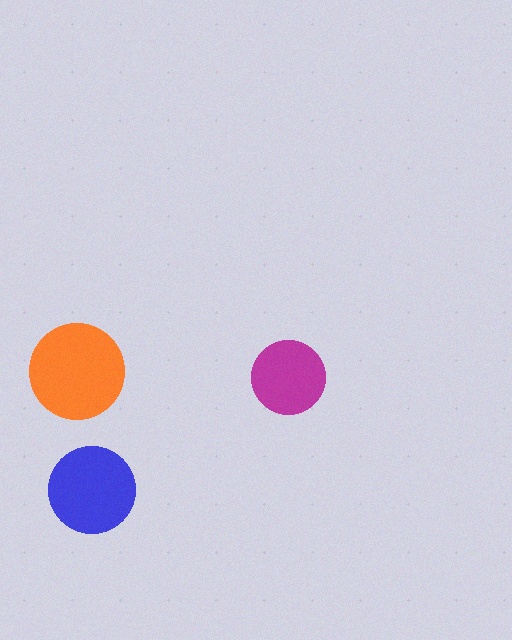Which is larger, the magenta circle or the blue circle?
The blue one.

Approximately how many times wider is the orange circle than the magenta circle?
About 1.5 times wider.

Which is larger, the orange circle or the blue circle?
The orange one.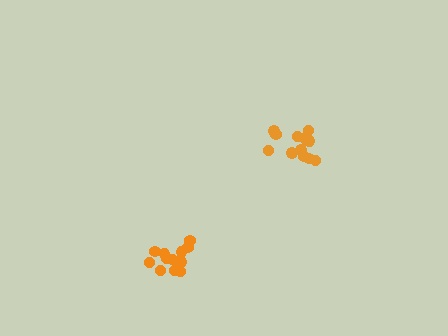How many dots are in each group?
Group 1: 13 dots, Group 2: 15 dots (28 total).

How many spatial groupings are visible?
There are 2 spatial groupings.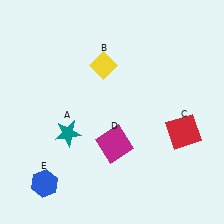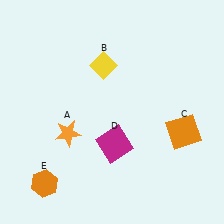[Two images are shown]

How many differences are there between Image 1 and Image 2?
There are 3 differences between the two images.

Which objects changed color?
A changed from teal to orange. C changed from red to orange. E changed from blue to orange.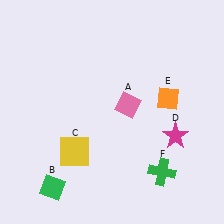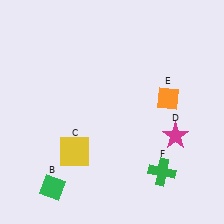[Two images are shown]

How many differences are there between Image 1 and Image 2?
There is 1 difference between the two images.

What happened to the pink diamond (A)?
The pink diamond (A) was removed in Image 2. It was in the top-right area of Image 1.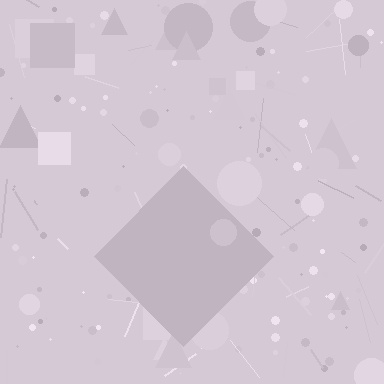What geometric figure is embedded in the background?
A diamond is embedded in the background.